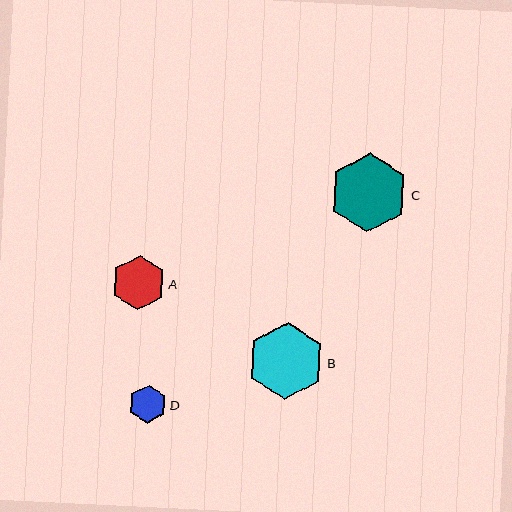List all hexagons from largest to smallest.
From largest to smallest: C, B, A, D.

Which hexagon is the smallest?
Hexagon D is the smallest with a size of approximately 38 pixels.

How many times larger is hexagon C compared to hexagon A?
Hexagon C is approximately 1.5 times the size of hexagon A.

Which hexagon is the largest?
Hexagon C is the largest with a size of approximately 79 pixels.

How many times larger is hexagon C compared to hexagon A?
Hexagon C is approximately 1.5 times the size of hexagon A.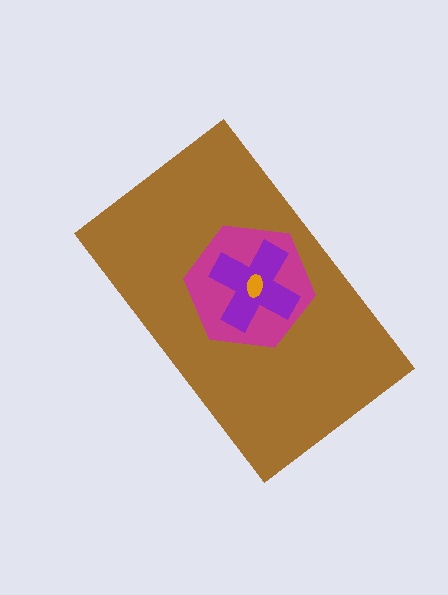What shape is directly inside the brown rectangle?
The magenta hexagon.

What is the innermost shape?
The orange ellipse.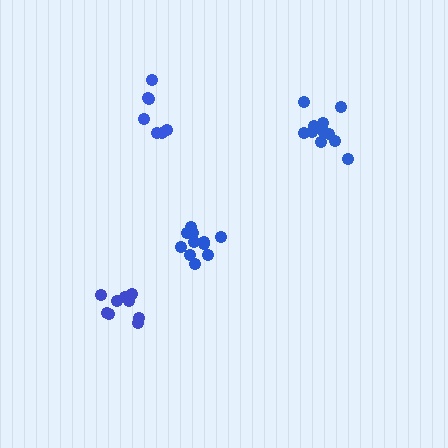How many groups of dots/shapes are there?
There are 4 groups.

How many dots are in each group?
Group 1: 7 dots, Group 2: 12 dots, Group 3: 10 dots, Group 4: 11 dots (40 total).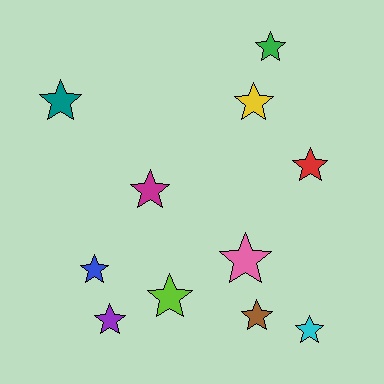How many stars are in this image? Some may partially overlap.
There are 11 stars.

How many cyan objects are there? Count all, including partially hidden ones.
There is 1 cyan object.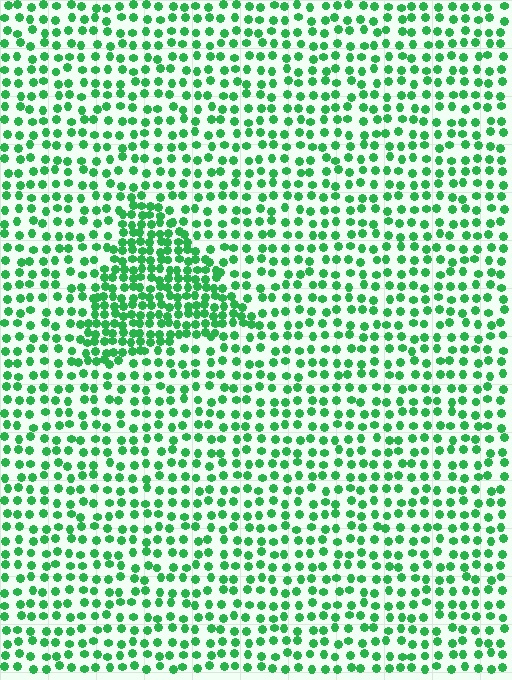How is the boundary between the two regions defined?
The boundary is defined by a change in element density (approximately 1.9x ratio). All elements are the same color, size, and shape.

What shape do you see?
I see a triangle.